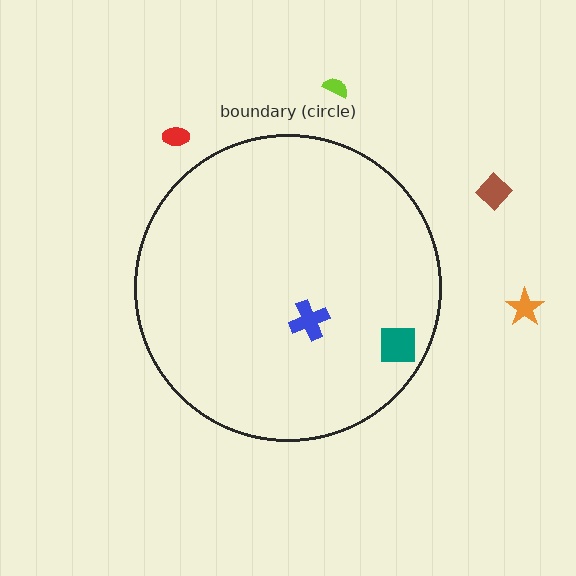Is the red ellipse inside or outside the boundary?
Outside.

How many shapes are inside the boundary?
2 inside, 4 outside.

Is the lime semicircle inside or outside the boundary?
Outside.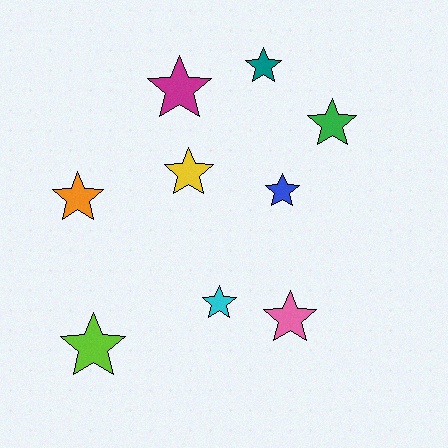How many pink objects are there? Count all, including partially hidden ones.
There is 1 pink object.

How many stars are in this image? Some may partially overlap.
There are 9 stars.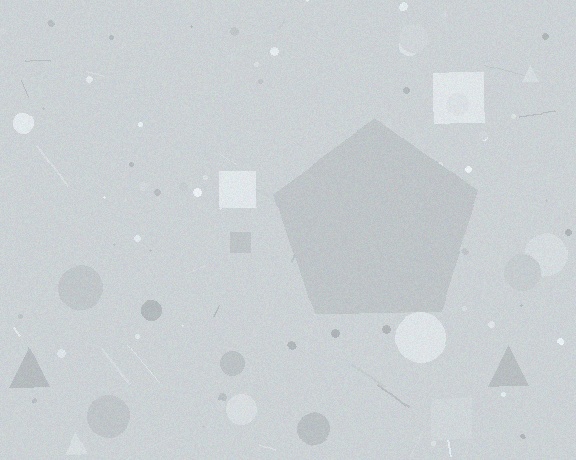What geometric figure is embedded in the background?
A pentagon is embedded in the background.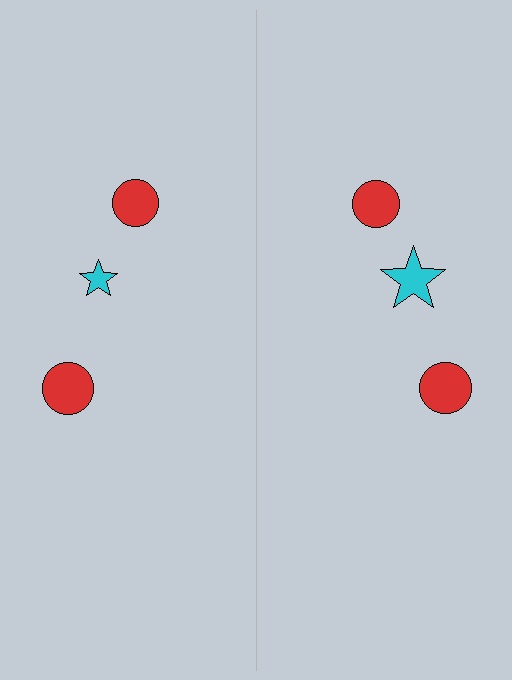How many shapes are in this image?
There are 6 shapes in this image.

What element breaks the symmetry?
The cyan star on the right side has a different size than its mirror counterpart.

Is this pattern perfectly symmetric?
No, the pattern is not perfectly symmetric. The cyan star on the right side has a different size than its mirror counterpart.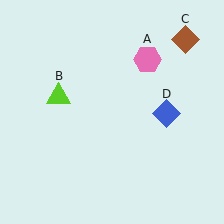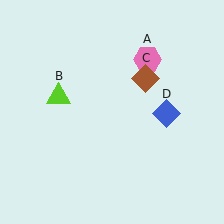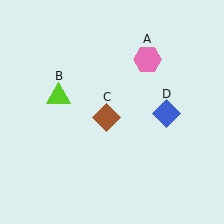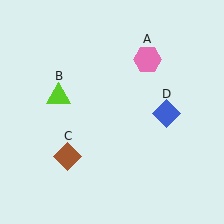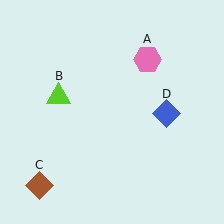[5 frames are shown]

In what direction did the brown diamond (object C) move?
The brown diamond (object C) moved down and to the left.